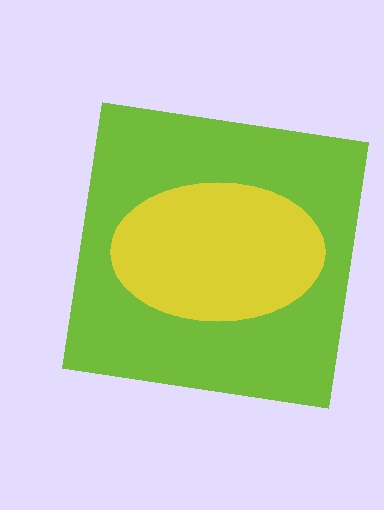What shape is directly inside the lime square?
The yellow ellipse.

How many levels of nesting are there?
2.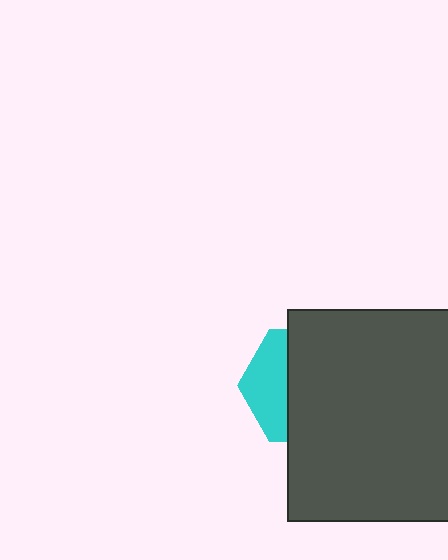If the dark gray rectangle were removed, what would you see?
You would see the complete cyan hexagon.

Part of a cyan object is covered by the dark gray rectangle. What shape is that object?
It is a hexagon.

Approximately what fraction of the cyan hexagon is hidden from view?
Roughly 65% of the cyan hexagon is hidden behind the dark gray rectangle.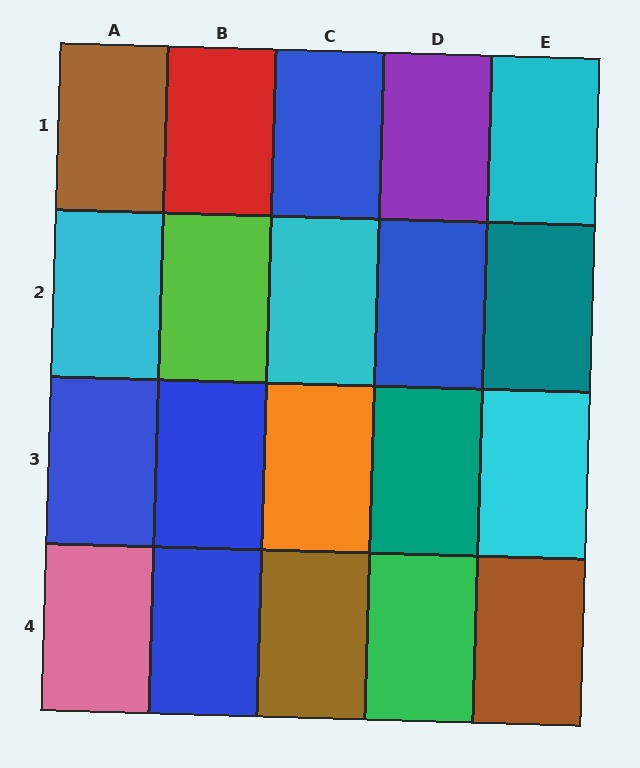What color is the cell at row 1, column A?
Brown.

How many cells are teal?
2 cells are teal.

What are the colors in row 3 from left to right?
Blue, blue, orange, teal, cyan.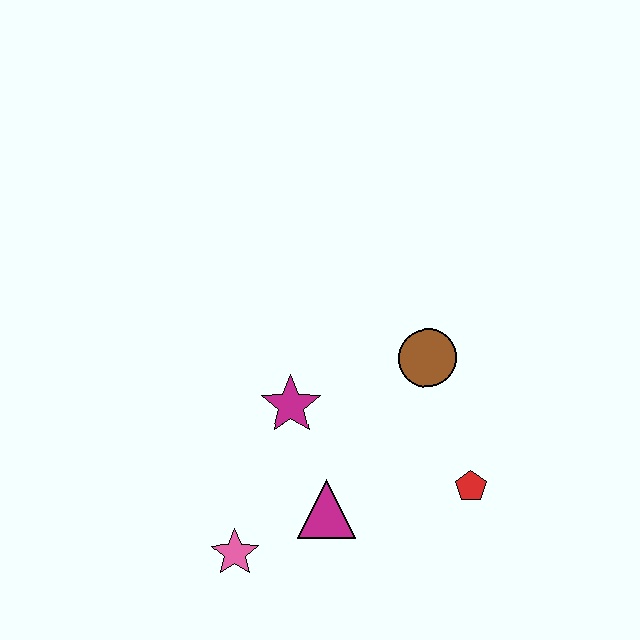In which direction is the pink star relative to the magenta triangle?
The pink star is to the left of the magenta triangle.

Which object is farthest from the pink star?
The brown circle is farthest from the pink star.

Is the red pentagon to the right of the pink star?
Yes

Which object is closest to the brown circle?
The red pentagon is closest to the brown circle.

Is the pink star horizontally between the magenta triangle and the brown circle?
No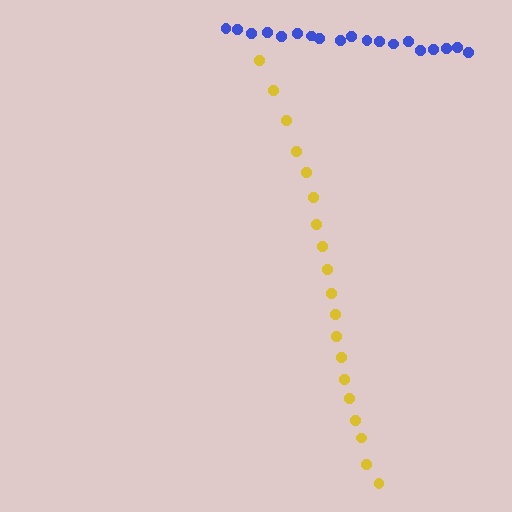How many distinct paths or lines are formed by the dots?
There are 2 distinct paths.